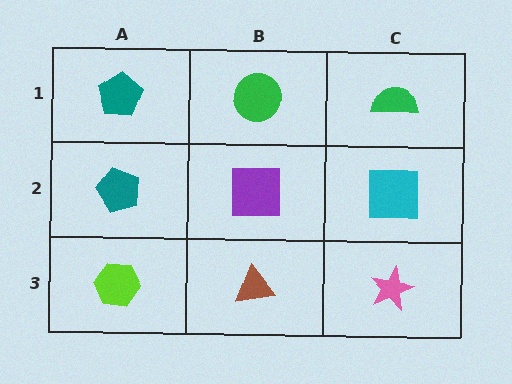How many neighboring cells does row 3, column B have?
3.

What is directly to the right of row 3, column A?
A brown triangle.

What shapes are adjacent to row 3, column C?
A cyan square (row 2, column C), a brown triangle (row 3, column B).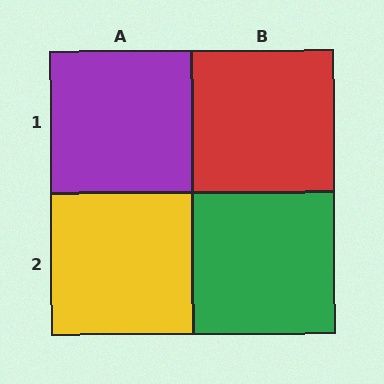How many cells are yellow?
1 cell is yellow.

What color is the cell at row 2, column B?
Green.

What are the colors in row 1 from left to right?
Purple, red.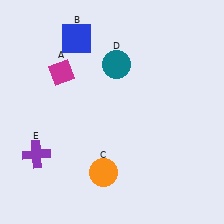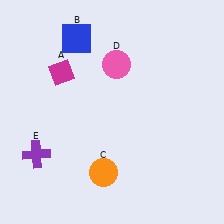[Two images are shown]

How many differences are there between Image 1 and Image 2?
There is 1 difference between the two images.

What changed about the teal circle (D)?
In Image 1, D is teal. In Image 2, it changed to pink.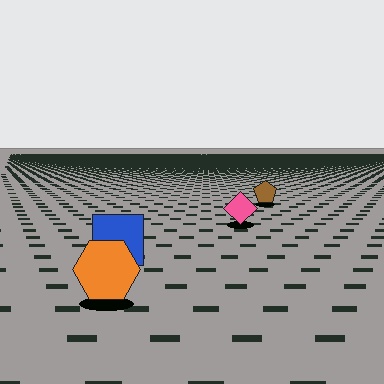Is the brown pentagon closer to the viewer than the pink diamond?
No. The pink diamond is closer — you can tell from the texture gradient: the ground texture is coarser near it.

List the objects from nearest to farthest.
From nearest to farthest: the orange hexagon, the blue square, the pink diamond, the brown pentagon.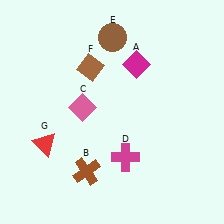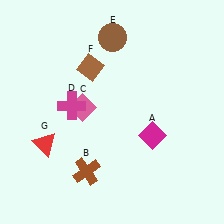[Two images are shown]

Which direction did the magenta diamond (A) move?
The magenta diamond (A) moved down.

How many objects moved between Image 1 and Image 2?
2 objects moved between the two images.